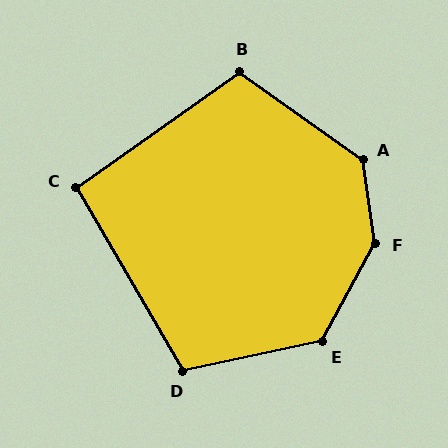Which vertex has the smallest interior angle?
C, at approximately 95 degrees.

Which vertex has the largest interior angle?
F, at approximately 143 degrees.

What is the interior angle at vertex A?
Approximately 134 degrees (obtuse).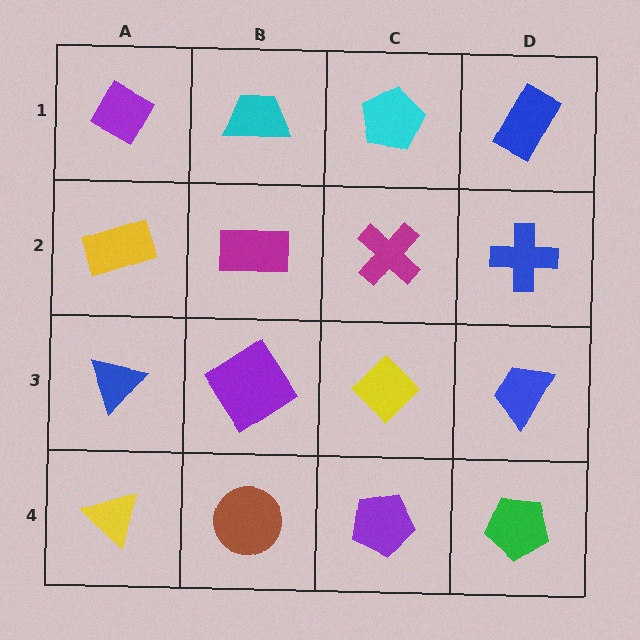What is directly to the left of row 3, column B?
A blue triangle.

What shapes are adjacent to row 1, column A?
A yellow rectangle (row 2, column A), a cyan trapezoid (row 1, column B).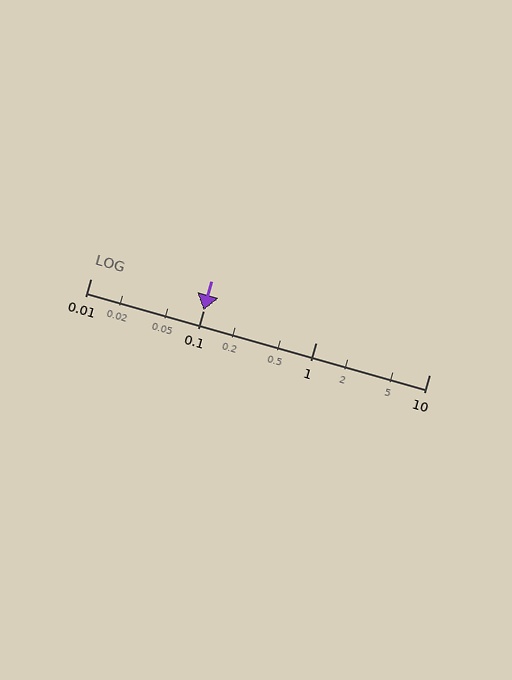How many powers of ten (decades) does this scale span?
The scale spans 3 decades, from 0.01 to 10.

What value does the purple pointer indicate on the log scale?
The pointer indicates approximately 0.1.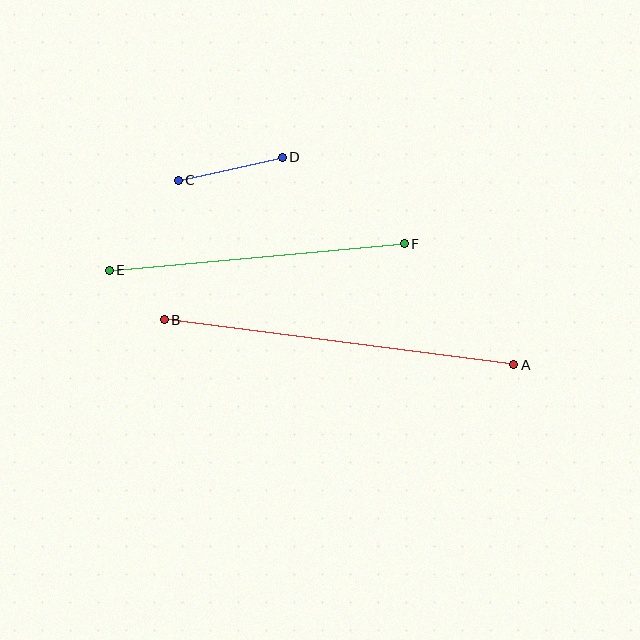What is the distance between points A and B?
The distance is approximately 353 pixels.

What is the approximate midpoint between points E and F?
The midpoint is at approximately (257, 257) pixels.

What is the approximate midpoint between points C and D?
The midpoint is at approximately (230, 169) pixels.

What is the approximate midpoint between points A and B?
The midpoint is at approximately (339, 342) pixels.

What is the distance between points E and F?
The distance is approximately 297 pixels.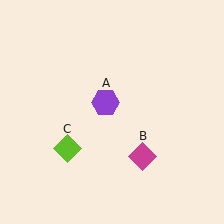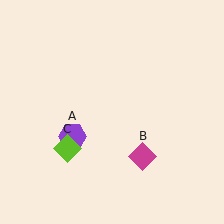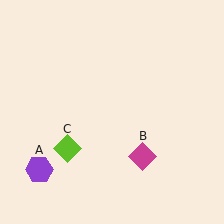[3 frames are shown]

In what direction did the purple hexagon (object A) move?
The purple hexagon (object A) moved down and to the left.